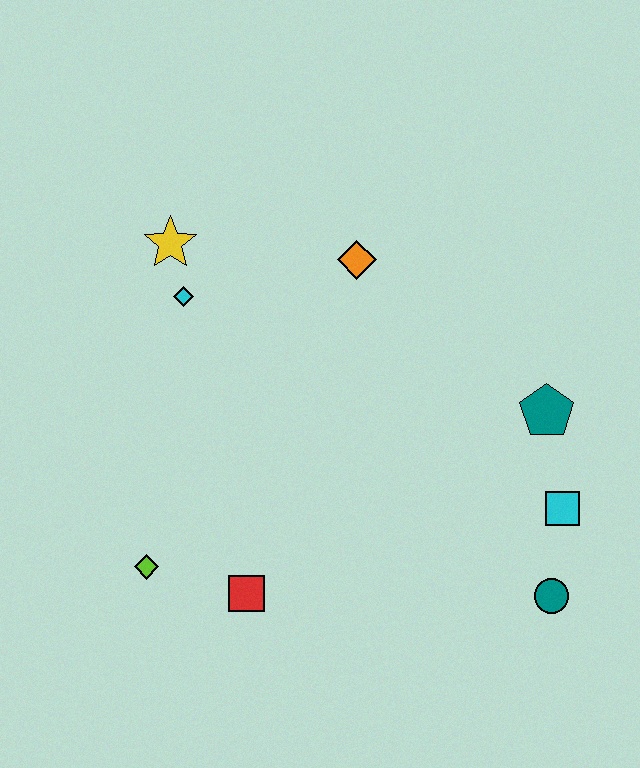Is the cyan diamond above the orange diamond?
No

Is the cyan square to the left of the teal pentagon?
No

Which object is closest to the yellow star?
The cyan diamond is closest to the yellow star.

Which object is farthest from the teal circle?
The yellow star is farthest from the teal circle.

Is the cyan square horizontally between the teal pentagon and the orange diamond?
No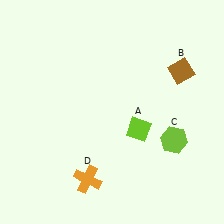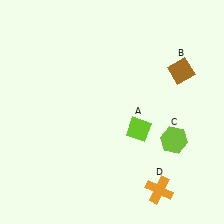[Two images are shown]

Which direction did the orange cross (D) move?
The orange cross (D) moved right.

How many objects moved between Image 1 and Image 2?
1 object moved between the two images.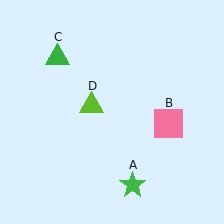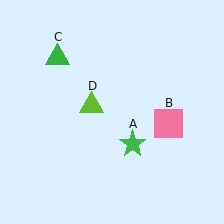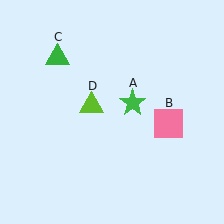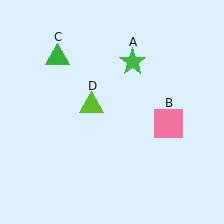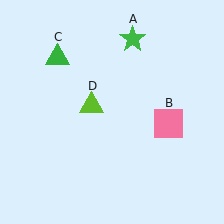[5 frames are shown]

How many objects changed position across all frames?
1 object changed position: green star (object A).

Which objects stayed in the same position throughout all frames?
Pink square (object B) and green triangle (object C) and lime triangle (object D) remained stationary.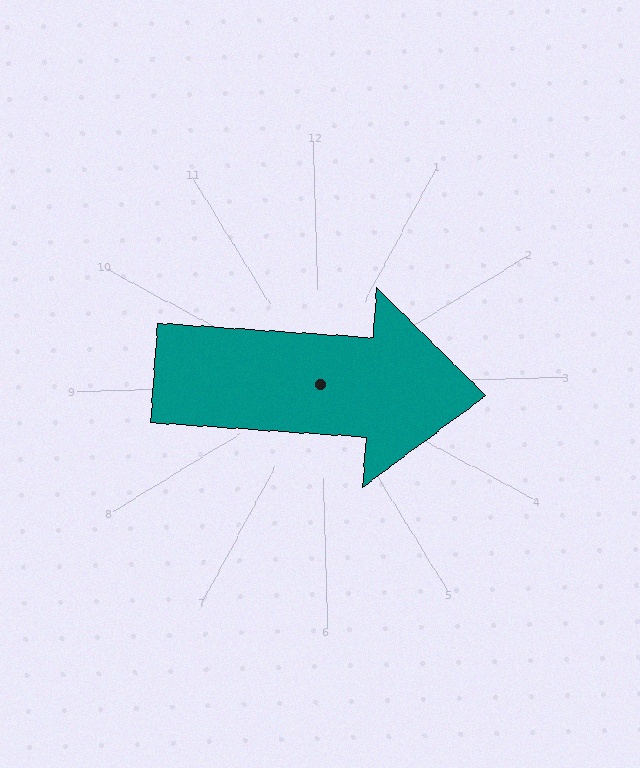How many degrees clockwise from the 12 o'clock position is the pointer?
Approximately 96 degrees.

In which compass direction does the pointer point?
East.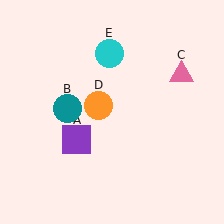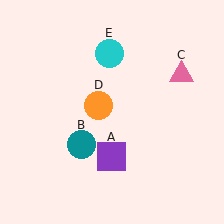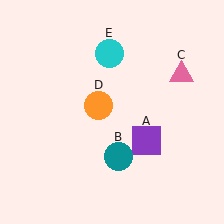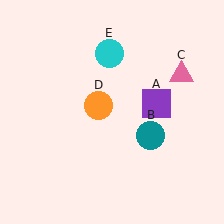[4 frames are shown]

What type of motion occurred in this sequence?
The purple square (object A), teal circle (object B) rotated counterclockwise around the center of the scene.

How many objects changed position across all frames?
2 objects changed position: purple square (object A), teal circle (object B).